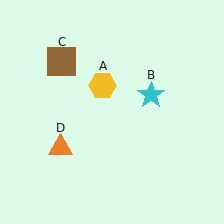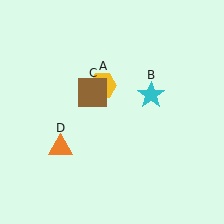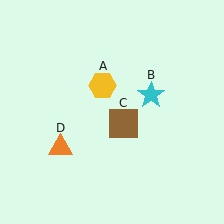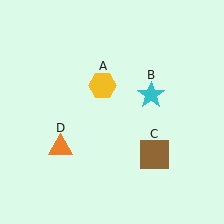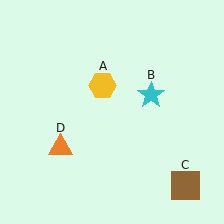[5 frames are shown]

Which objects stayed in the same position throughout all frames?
Yellow hexagon (object A) and cyan star (object B) and orange triangle (object D) remained stationary.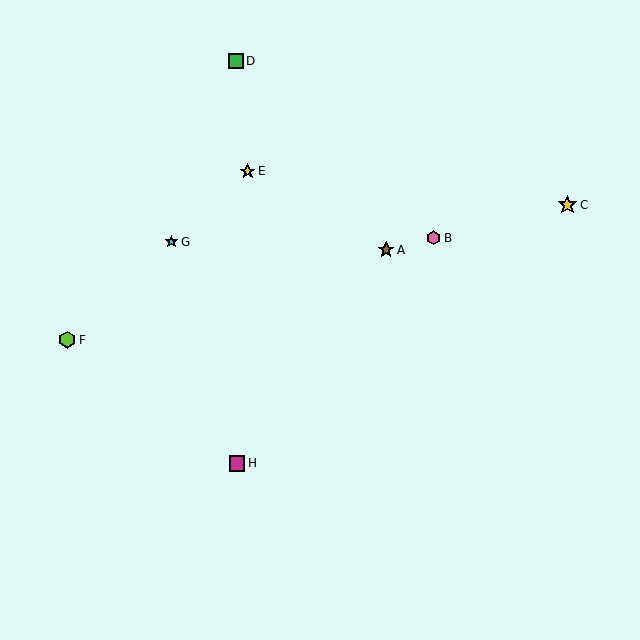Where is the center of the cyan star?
The center of the cyan star is at (171, 242).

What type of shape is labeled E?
Shape E is a yellow star.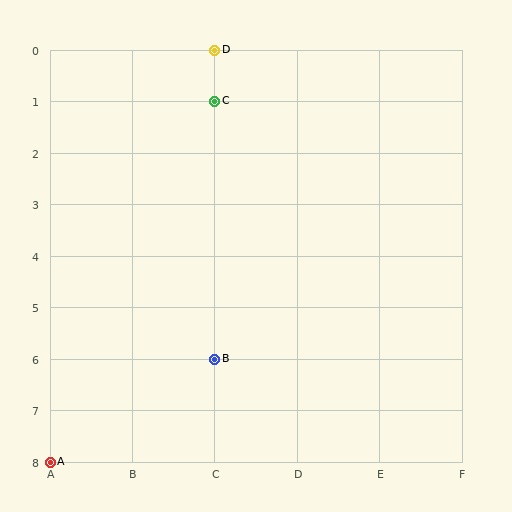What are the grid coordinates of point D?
Point D is at grid coordinates (C, 0).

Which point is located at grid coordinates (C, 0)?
Point D is at (C, 0).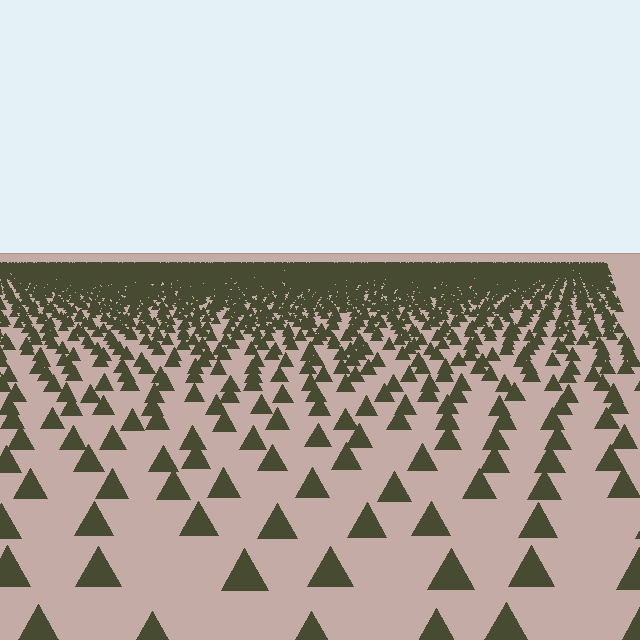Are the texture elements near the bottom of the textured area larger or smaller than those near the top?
Larger. Near the bottom, elements are closer to the viewer and appear at a bigger on-screen size.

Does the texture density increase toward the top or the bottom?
Density increases toward the top.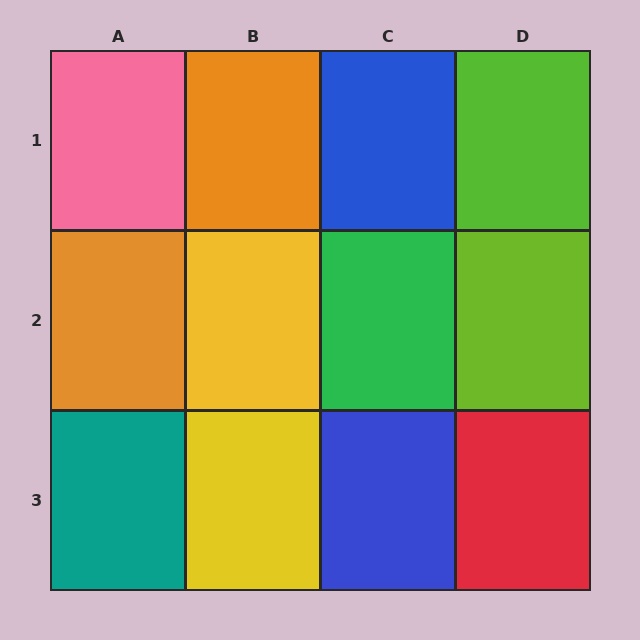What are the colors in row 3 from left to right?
Teal, yellow, blue, red.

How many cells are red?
1 cell is red.